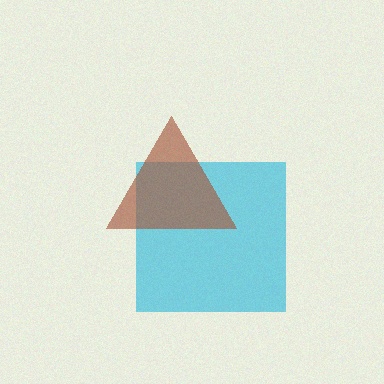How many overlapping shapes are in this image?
There are 2 overlapping shapes in the image.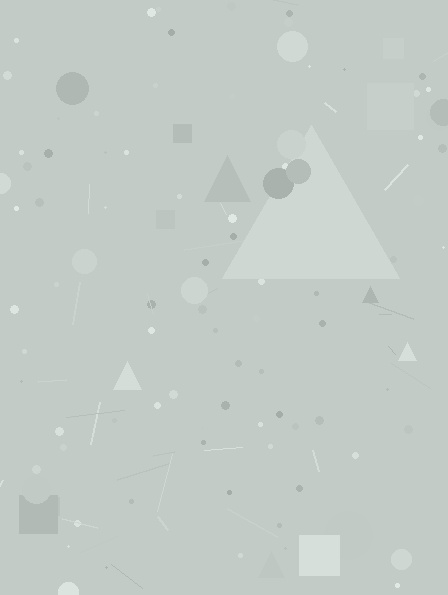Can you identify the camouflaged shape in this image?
The camouflaged shape is a triangle.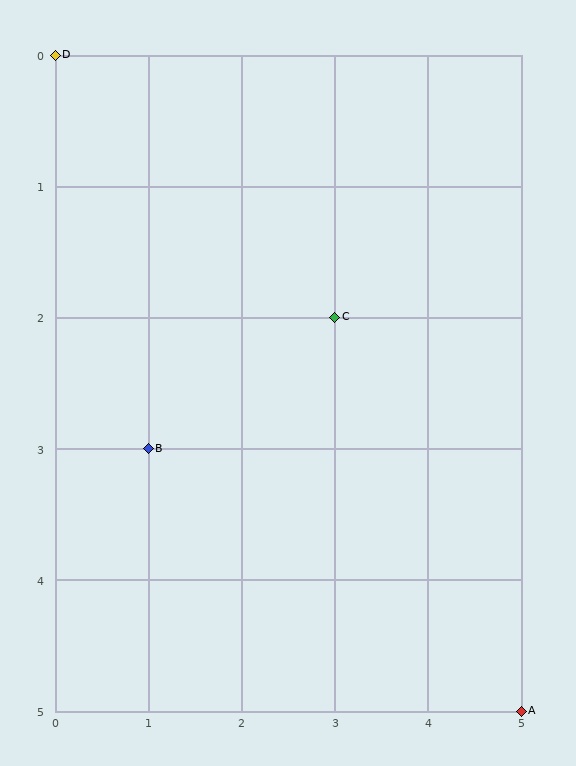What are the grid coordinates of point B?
Point B is at grid coordinates (1, 3).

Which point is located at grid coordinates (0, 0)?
Point D is at (0, 0).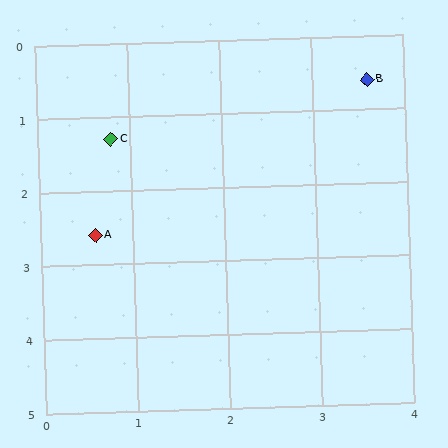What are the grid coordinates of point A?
Point A is at approximately (0.6, 2.6).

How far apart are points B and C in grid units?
Points B and C are about 2.9 grid units apart.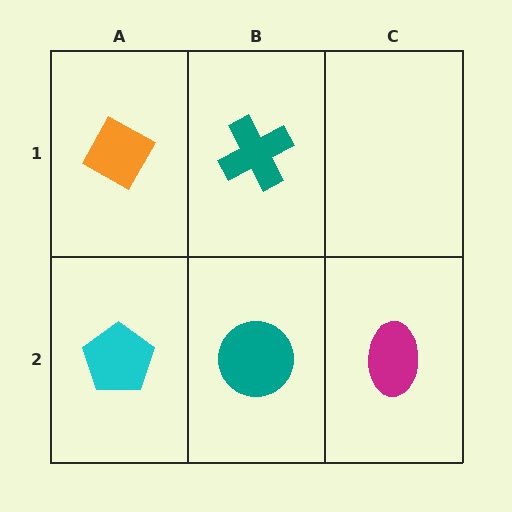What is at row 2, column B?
A teal circle.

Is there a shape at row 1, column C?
No, that cell is empty.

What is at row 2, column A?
A cyan pentagon.